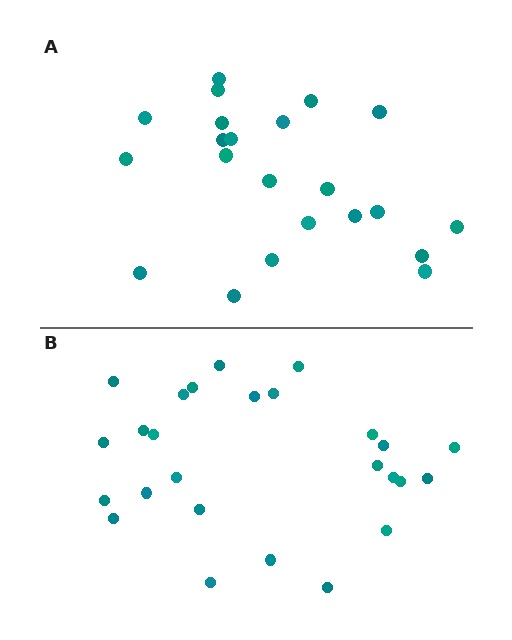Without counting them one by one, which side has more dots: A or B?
Region B (the bottom region) has more dots.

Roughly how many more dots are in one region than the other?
Region B has about 4 more dots than region A.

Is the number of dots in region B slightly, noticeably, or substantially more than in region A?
Region B has only slightly more — the two regions are fairly close. The ratio is roughly 1.2 to 1.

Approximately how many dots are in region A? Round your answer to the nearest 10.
About 20 dots. (The exact count is 22, which rounds to 20.)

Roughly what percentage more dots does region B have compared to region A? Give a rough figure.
About 20% more.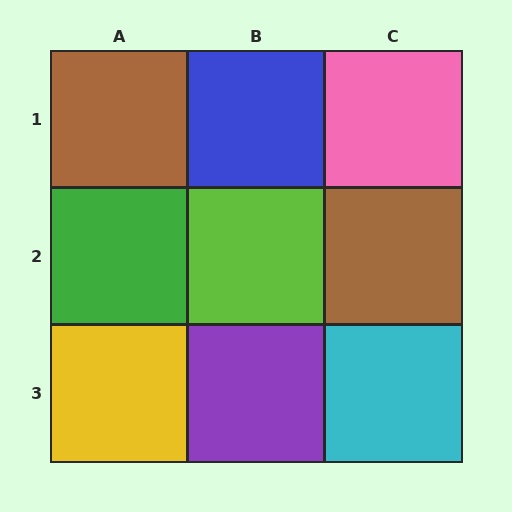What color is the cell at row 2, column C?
Brown.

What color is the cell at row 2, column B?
Lime.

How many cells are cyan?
1 cell is cyan.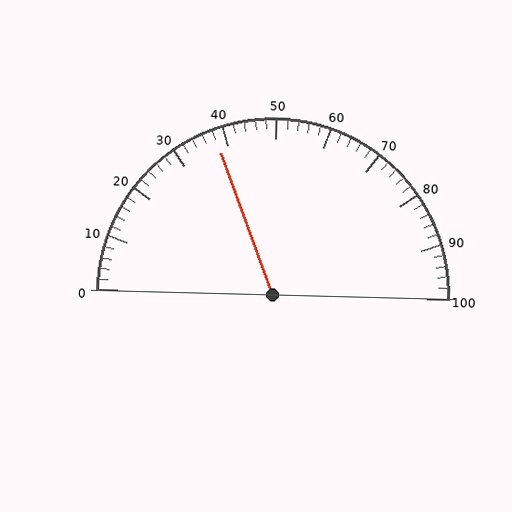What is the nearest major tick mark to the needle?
The nearest major tick mark is 40.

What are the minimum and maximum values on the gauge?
The gauge ranges from 0 to 100.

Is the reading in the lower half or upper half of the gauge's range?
The reading is in the lower half of the range (0 to 100).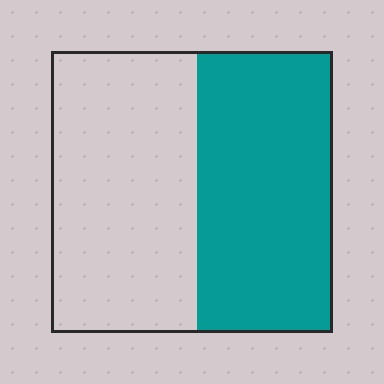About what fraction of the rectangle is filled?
About one half (1/2).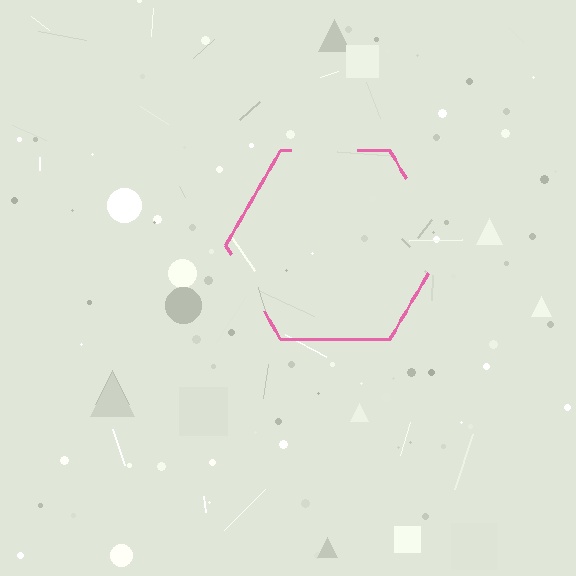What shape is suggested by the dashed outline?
The dashed outline suggests a hexagon.